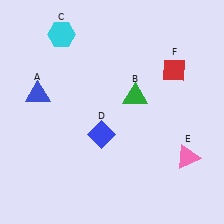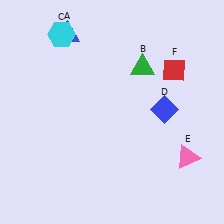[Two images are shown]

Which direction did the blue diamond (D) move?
The blue diamond (D) moved right.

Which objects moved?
The objects that moved are: the blue triangle (A), the green triangle (B), the blue diamond (D).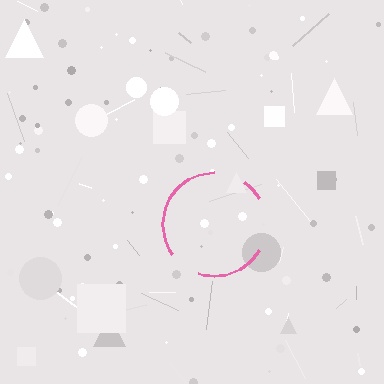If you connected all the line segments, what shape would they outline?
They would outline a circle.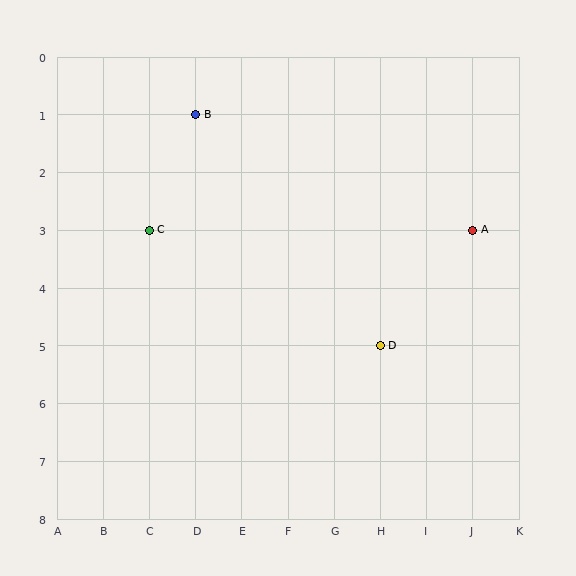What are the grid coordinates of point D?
Point D is at grid coordinates (H, 5).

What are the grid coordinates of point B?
Point B is at grid coordinates (D, 1).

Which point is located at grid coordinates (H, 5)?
Point D is at (H, 5).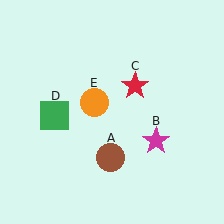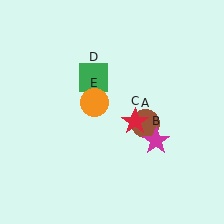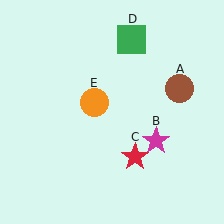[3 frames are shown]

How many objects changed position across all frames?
3 objects changed position: brown circle (object A), red star (object C), green square (object D).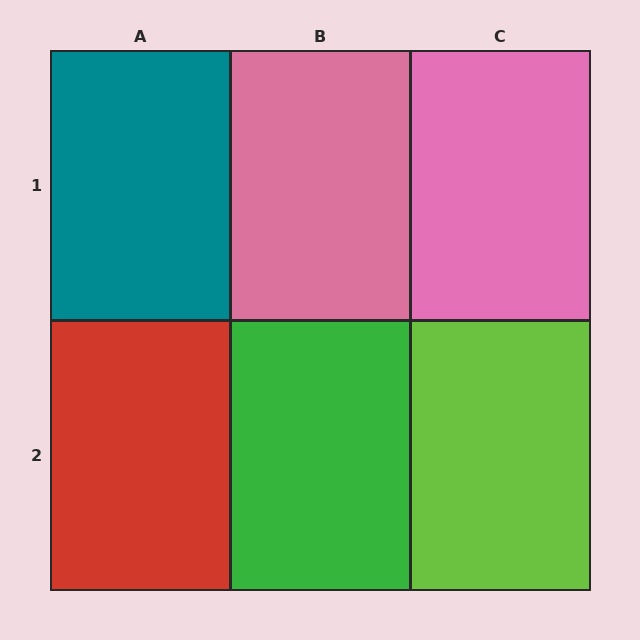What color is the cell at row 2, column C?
Lime.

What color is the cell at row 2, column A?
Red.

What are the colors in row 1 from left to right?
Teal, pink, pink.